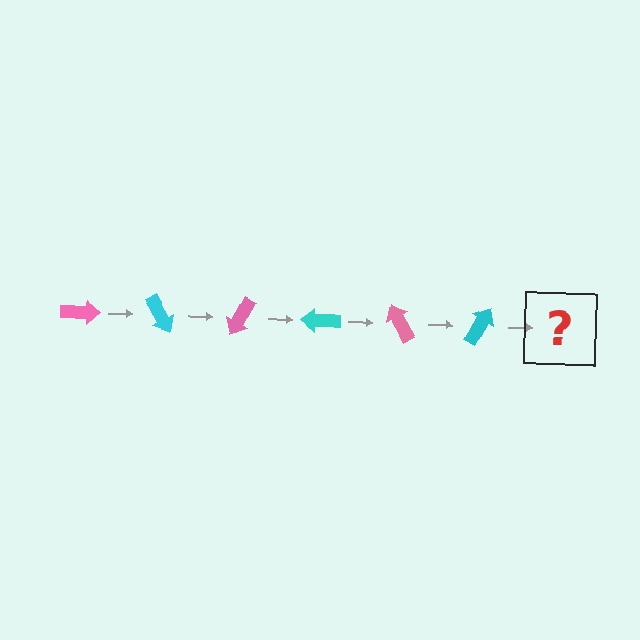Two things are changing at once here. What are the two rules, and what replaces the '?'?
The two rules are that it rotates 60 degrees each step and the color cycles through pink and cyan. The '?' should be a pink arrow, rotated 360 degrees from the start.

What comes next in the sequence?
The next element should be a pink arrow, rotated 360 degrees from the start.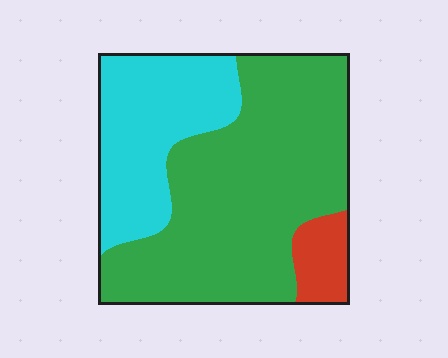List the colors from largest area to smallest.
From largest to smallest: green, cyan, red.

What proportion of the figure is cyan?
Cyan takes up about one third (1/3) of the figure.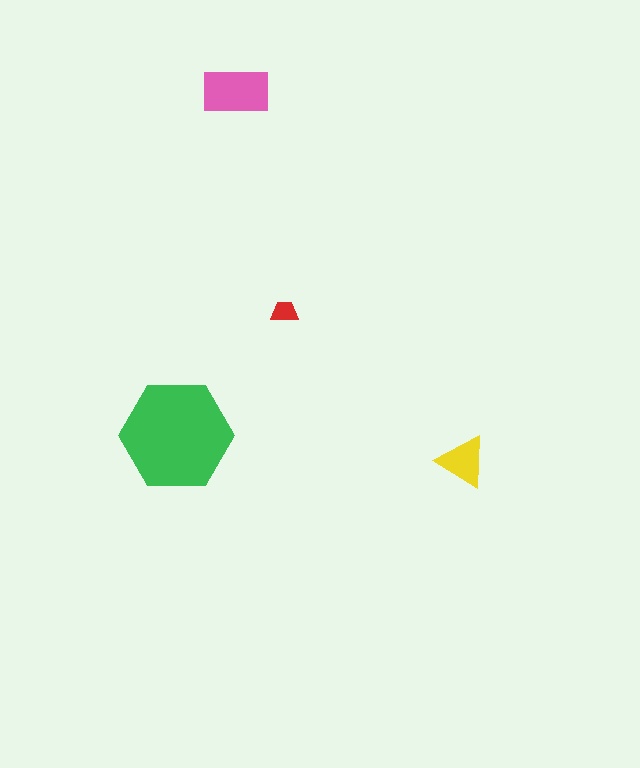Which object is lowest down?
The yellow triangle is bottommost.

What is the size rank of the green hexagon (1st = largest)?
1st.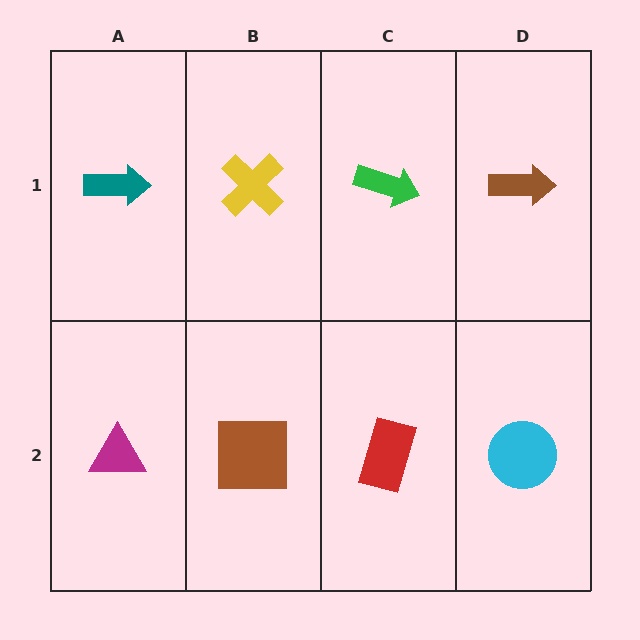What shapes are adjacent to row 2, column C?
A green arrow (row 1, column C), a brown square (row 2, column B), a cyan circle (row 2, column D).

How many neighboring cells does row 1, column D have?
2.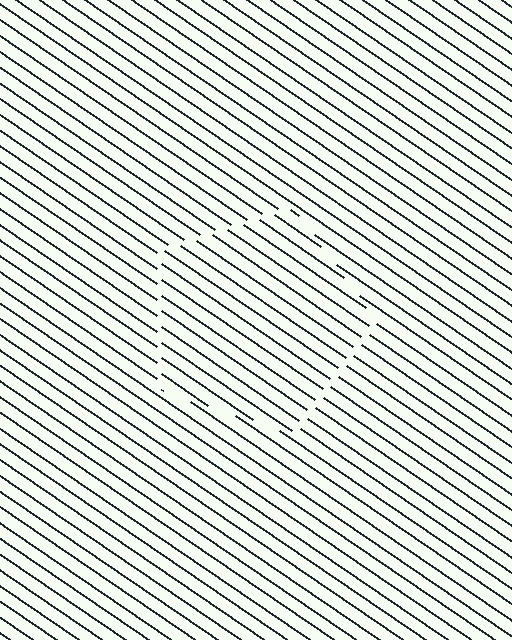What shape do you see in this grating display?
An illusory pentagon. The interior of the shape contains the same grating, shifted by half a period — the contour is defined by the phase discontinuity where line-ends from the inner and outer gratings abut.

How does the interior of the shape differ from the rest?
The interior of the shape contains the same grating, shifted by half a period — the contour is defined by the phase discontinuity where line-ends from the inner and outer gratings abut.